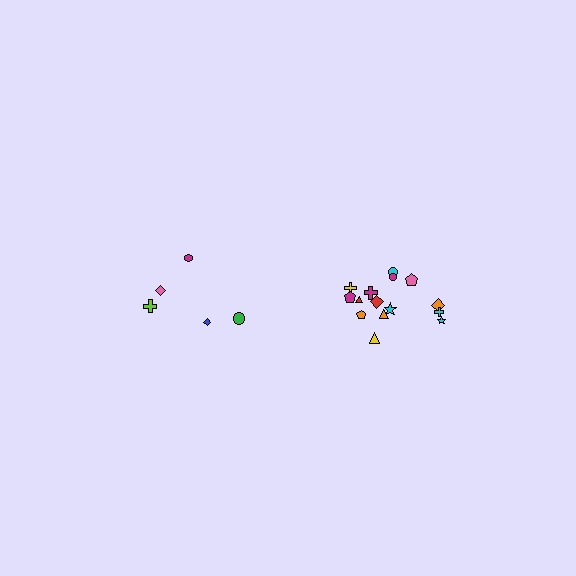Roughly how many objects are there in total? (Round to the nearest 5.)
Roughly 20 objects in total.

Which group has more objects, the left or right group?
The right group.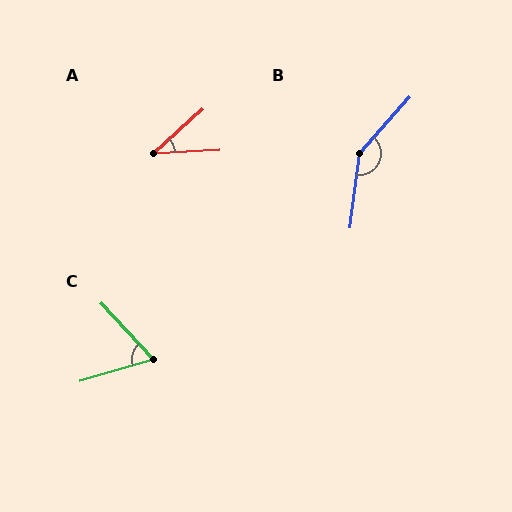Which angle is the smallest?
A, at approximately 39 degrees.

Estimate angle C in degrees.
Approximately 63 degrees.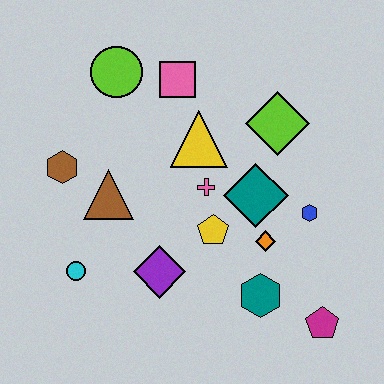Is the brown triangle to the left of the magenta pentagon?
Yes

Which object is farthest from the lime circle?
The magenta pentagon is farthest from the lime circle.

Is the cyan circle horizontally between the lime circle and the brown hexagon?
Yes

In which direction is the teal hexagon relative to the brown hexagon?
The teal hexagon is to the right of the brown hexagon.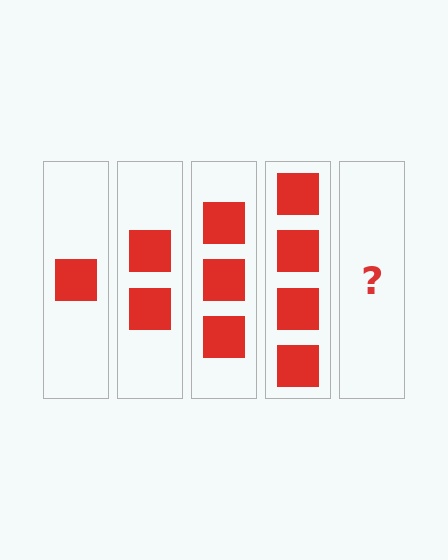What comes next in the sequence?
The next element should be 5 squares.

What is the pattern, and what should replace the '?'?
The pattern is that each step adds one more square. The '?' should be 5 squares.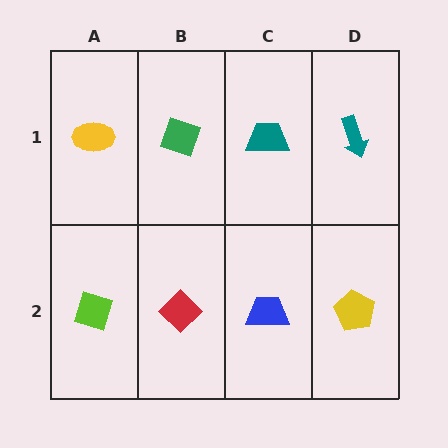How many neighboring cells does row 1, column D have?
2.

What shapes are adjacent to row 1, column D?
A yellow pentagon (row 2, column D), a teal trapezoid (row 1, column C).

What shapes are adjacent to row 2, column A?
A yellow ellipse (row 1, column A), a red diamond (row 2, column B).